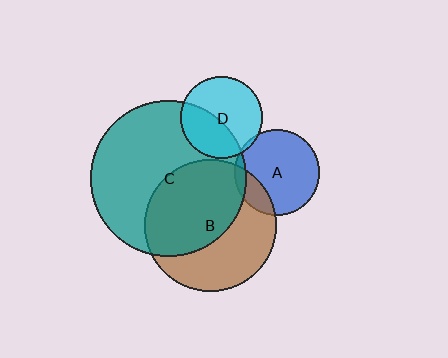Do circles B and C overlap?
Yes.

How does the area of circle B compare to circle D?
Approximately 2.6 times.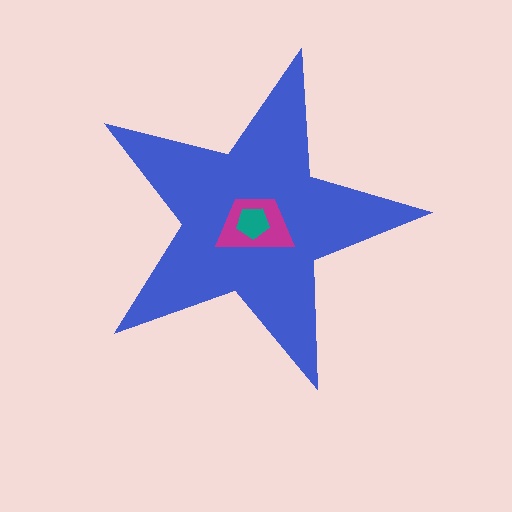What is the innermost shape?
The teal pentagon.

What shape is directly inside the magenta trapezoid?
The teal pentagon.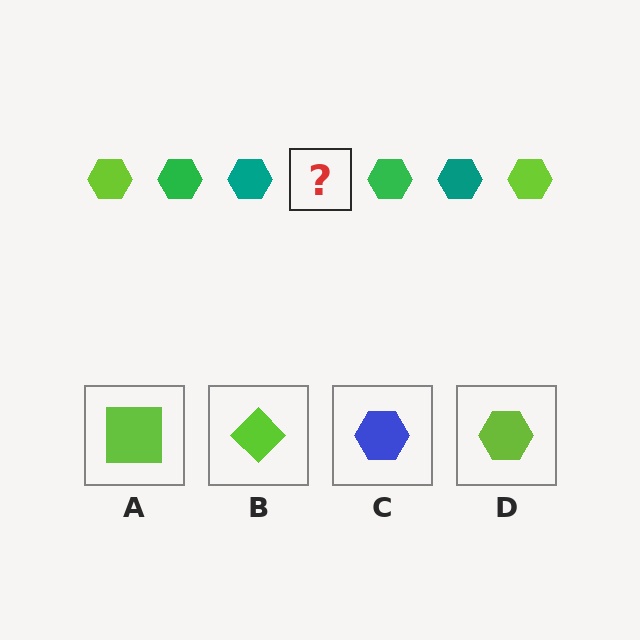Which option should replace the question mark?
Option D.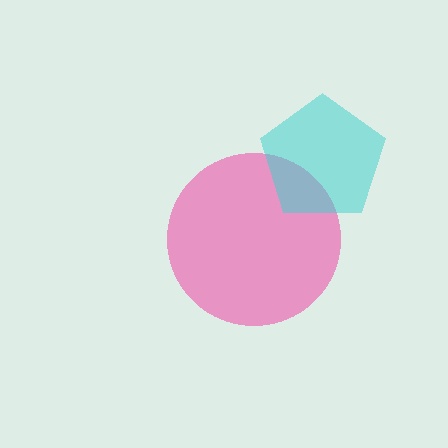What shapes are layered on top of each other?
The layered shapes are: a pink circle, a cyan pentagon.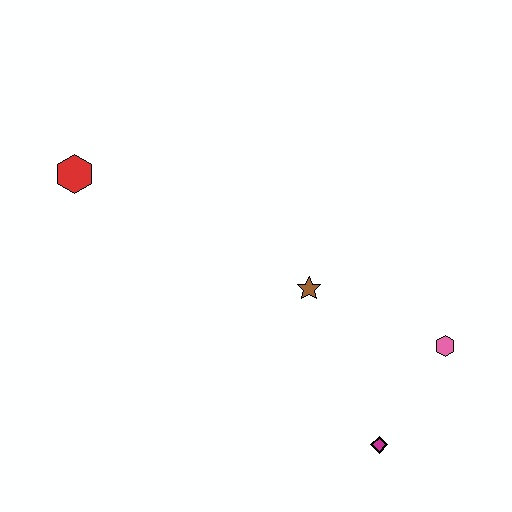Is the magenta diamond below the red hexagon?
Yes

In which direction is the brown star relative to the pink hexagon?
The brown star is to the left of the pink hexagon.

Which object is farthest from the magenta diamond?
The red hexagon is farthest from the magenta diamond.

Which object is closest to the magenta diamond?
The pink hexagon is closest to the magenta diamond.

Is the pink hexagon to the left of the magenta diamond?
No